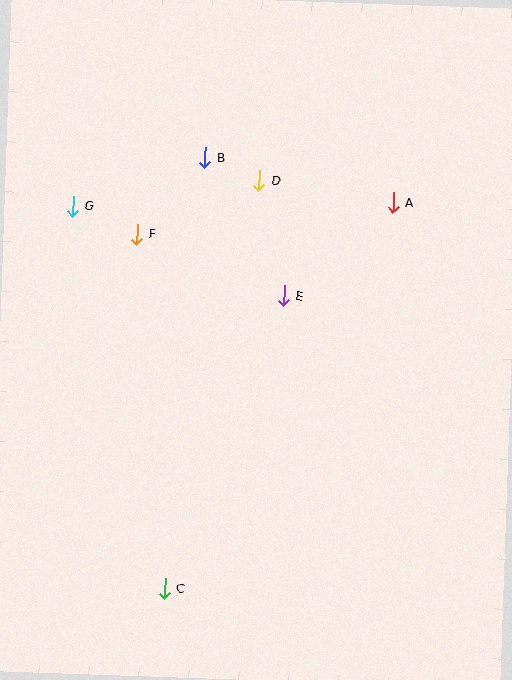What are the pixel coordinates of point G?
Point G is at (73, 206).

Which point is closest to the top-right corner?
Point A is closest to the top-right corner.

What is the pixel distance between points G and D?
The distance between G and D is 188 pixels.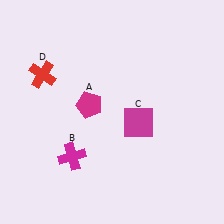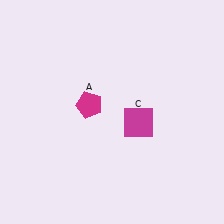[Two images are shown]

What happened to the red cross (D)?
The red cross (D) was removed in Image 2. It was in the top-left area of Image 1.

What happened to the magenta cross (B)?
The magenta cross (B) was removed in Image 2. It was in the bottom-left area of Image 1.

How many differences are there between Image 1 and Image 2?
There are 2 differences between the two images.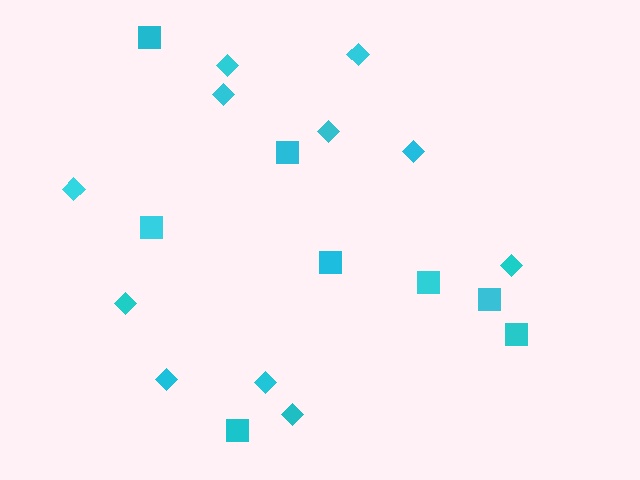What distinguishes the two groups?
There are 2 groups: one group of diamonds (11) and one group of squares (8).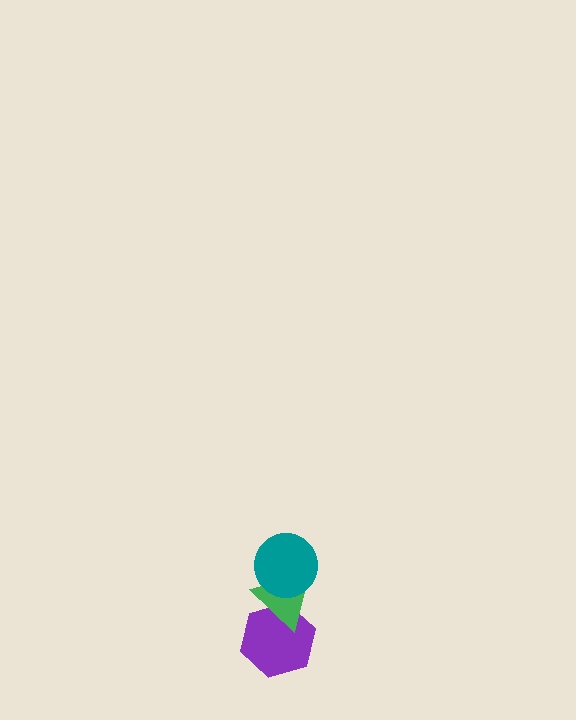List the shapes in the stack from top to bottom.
From top to bottom: the teal circle, the green triangle, the purple hexagon.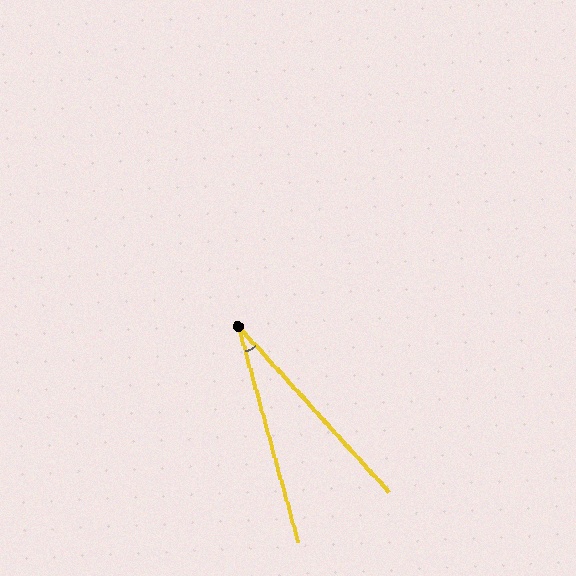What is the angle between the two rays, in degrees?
Approximately 27 degrees.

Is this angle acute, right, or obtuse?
It is acute.